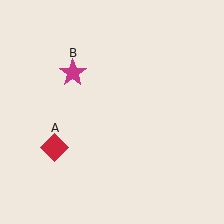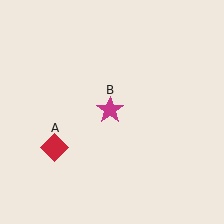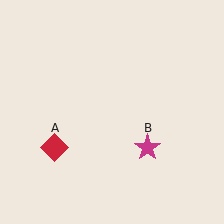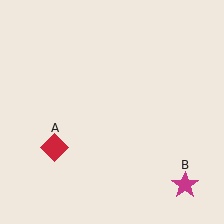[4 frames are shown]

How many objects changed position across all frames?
1 object changed position: magenta star (object B).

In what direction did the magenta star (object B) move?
The magenta star (object B) moved down and to the right.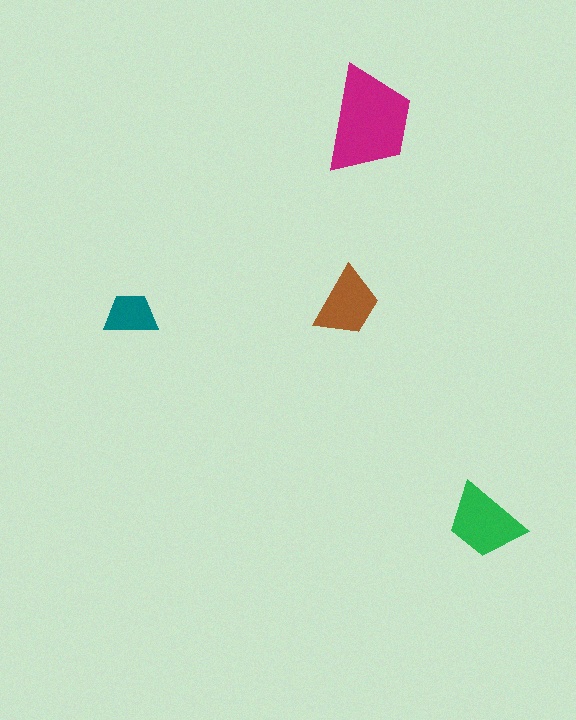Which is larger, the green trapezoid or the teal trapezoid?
The green one.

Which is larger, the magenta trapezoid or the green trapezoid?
The magenta one.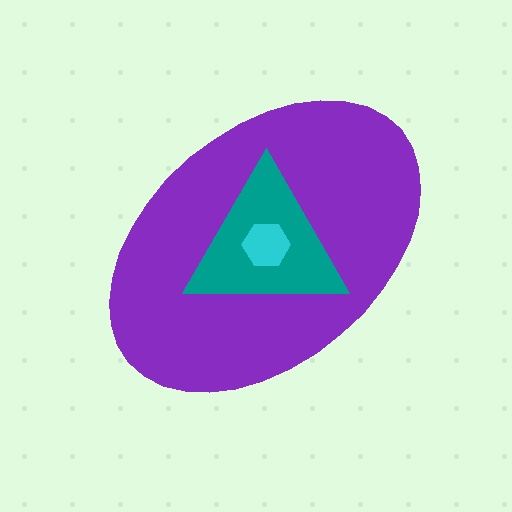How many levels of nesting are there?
3.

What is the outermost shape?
The purple ellipse.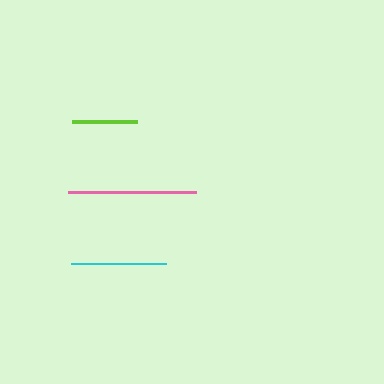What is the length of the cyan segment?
The cyan segment is approximately 95 pixels long.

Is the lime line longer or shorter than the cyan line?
The cyan line is longer than the lime line.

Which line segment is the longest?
The pink line is the longest at approximately 128 pixels.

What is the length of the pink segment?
The pink segment is approximately 128 pixels long.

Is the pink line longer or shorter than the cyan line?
The pink line is longer than the cyan line.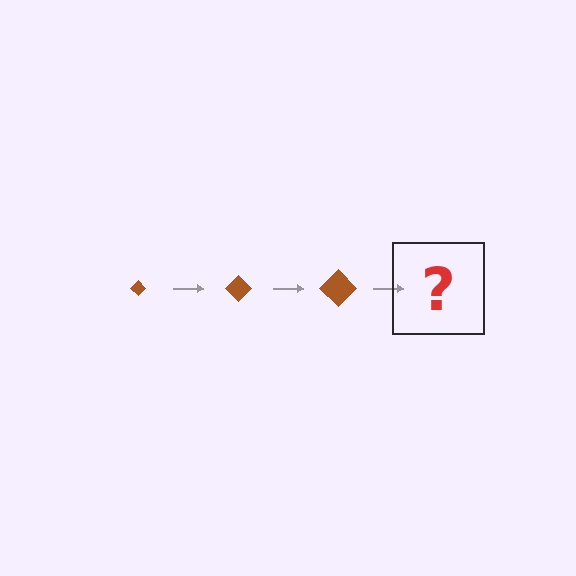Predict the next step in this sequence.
The next step is a brown diamond, larger than the previous one.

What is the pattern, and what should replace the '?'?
The pattern is that the diamond gets progressively larger each step. The '?' should be a brown diamond, larger than the previous one.